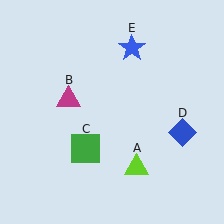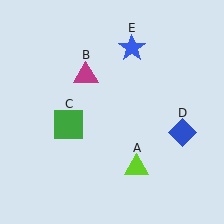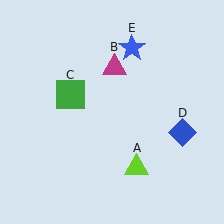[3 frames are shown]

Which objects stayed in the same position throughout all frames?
Lime triangle (object A) and blue diamond (object D) and blue star (object E) remained stationary.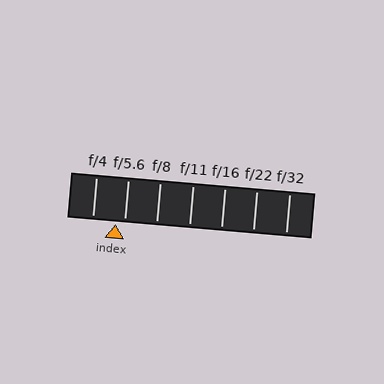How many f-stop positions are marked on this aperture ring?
There are 7 f-stop positions marked.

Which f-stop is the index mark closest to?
The index mark is closest to f/5.6.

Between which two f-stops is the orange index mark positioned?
The index mark is between f/4 and f/5.6.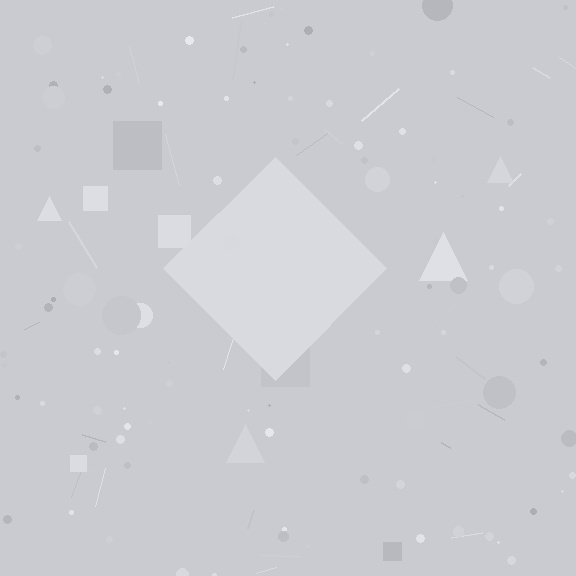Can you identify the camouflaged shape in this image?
The camouflaged shape is a diamond.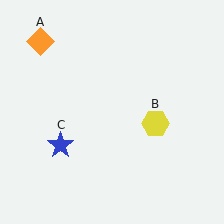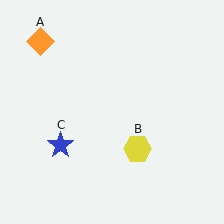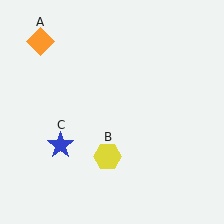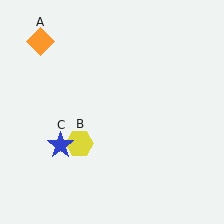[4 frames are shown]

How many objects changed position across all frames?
1 object changed position: yellow hexagon (object B).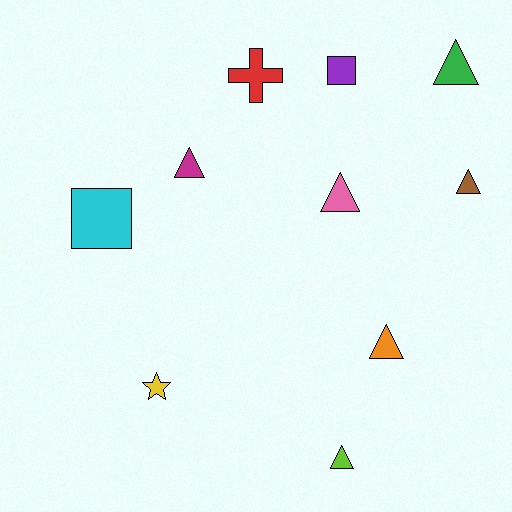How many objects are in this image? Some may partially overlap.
There are 10 objects.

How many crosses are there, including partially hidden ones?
There is 1 cross.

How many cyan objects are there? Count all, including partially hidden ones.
There is 1 cyan object.